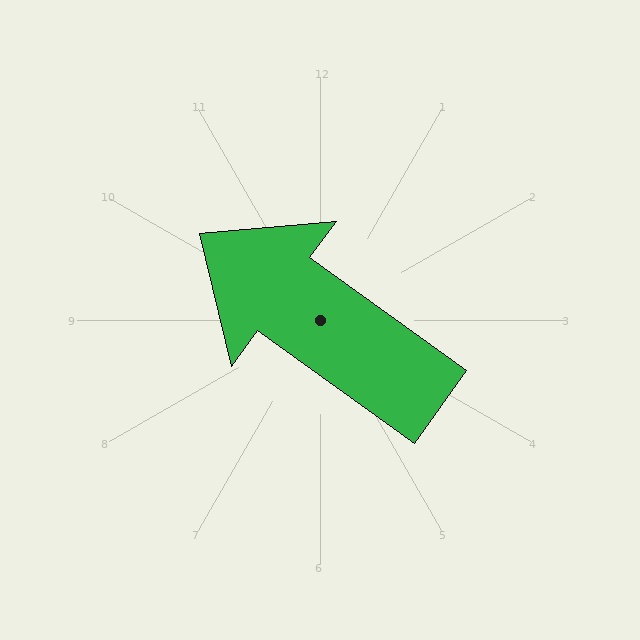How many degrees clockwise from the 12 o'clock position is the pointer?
Approximately 306 degrees.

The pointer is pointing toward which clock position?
Roughly 10 o'clock.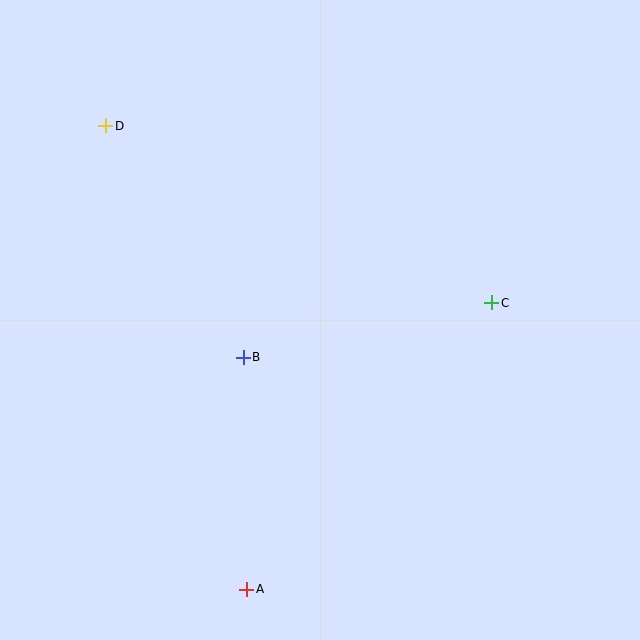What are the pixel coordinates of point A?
Point A is at (247, 589).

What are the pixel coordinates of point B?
Point B is at (243, 357).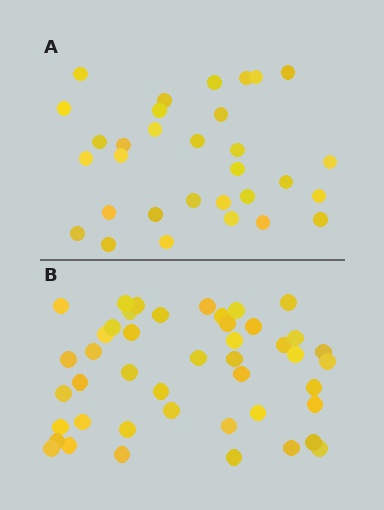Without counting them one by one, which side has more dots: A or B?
Region B (the bottom region) has more dots.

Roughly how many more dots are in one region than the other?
Region B has approximately 15 more dots than region A.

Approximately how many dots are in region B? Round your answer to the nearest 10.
About 40 dots. (The exact count is 45, which rounds to 40.)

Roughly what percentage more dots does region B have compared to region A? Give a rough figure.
About 45% more.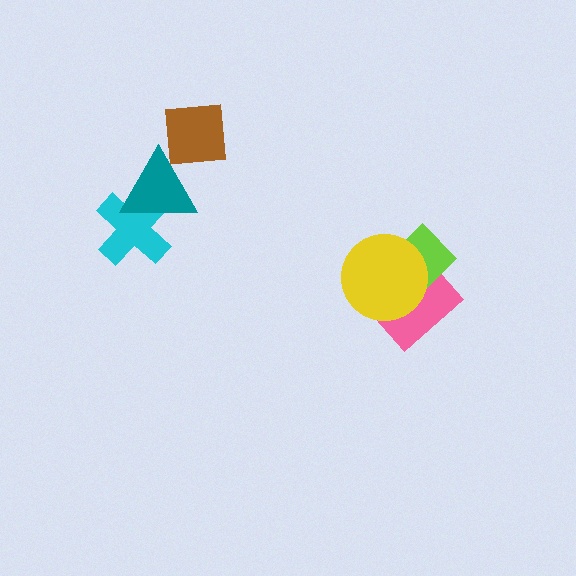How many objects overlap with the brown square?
0 objects overlap with the brown square.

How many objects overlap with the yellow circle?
2 objects overlap with the yellow circle.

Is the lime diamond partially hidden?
Yes, it is partially covered by another shape.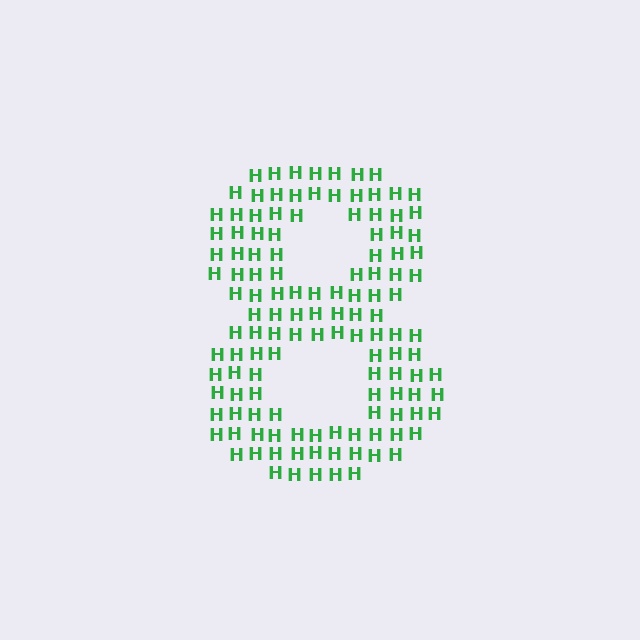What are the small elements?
The small elements are letter H's.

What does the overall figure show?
The overall figure shows the digit 8.